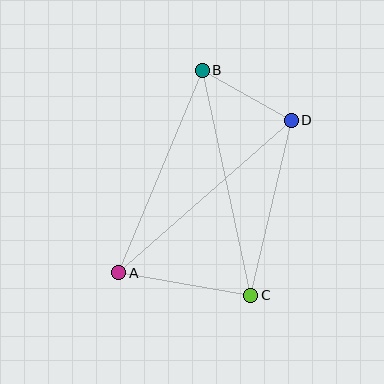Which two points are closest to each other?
Points B and D are closest to each other.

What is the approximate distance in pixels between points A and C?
The distance between A and C is approximately 134 pixels.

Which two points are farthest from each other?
Points A and D are farthest from each other.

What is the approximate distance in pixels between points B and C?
The distance between B and C is approximately 231 pixels.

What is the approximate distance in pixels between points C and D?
The distance between C and D is approximately 180 pixels.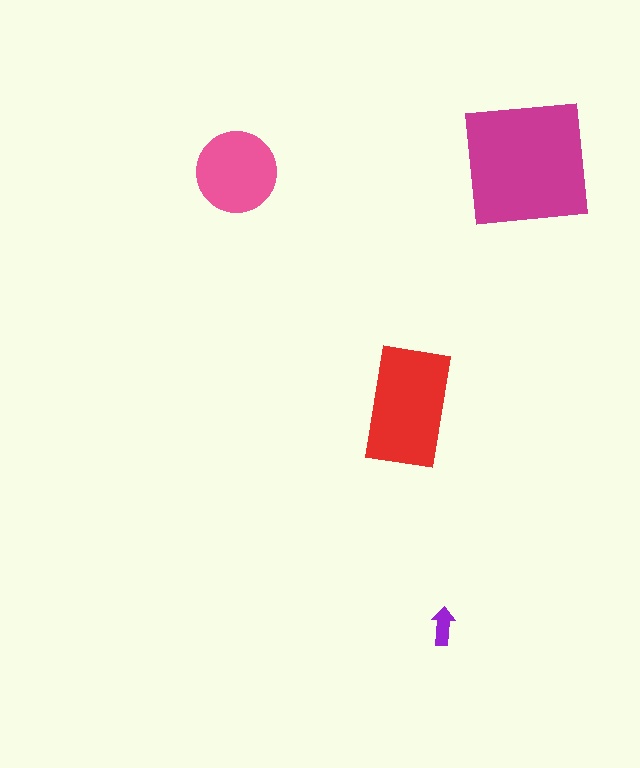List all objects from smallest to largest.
The purple arrow, the pink circle, the red rectangle, the magenta square.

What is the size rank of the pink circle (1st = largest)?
3rd.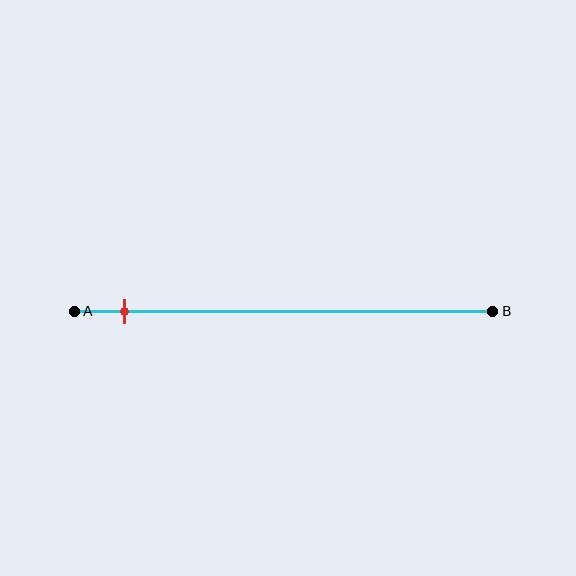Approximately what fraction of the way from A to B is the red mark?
The red mark is approximately 10% of the way from A to B.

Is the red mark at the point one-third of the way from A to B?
No, the mark is at about 10% from A, not at the 33% one-third point.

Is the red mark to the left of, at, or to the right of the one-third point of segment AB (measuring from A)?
The red mark is to the left of the one-third point of segment AB.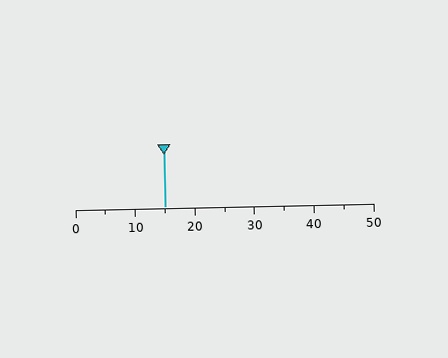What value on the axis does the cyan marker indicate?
The marker indicates approximately 15.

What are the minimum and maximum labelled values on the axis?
The axis runs from 0 to 50.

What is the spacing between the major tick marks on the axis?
The major ticks are spaced 10 apart.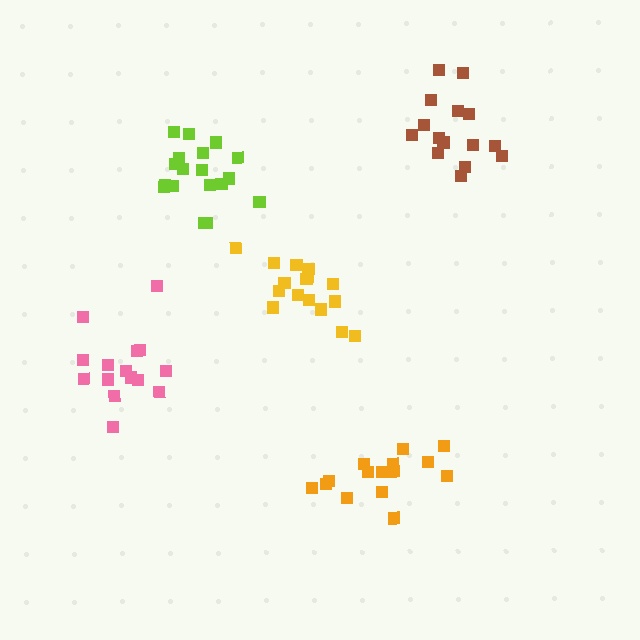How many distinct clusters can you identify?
There are 5 distinct clusters.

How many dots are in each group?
Group 1: 18 dots, Group 2: 15 dots, Group 3: 15 dots, Group 4: 16 dots, Group 5: 15 dots (79 total).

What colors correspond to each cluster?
The clusters are colored: lime, orange, pink, yellow, brown.